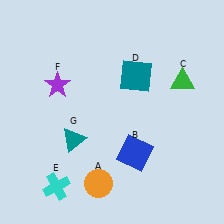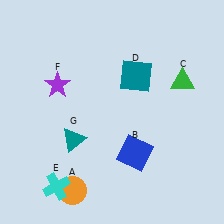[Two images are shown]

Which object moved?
The orange circle (A) moved left.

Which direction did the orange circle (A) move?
The orange circle (A) moved left.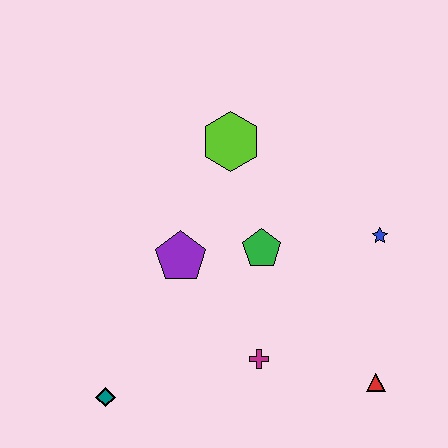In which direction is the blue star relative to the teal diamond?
The blue star is to the right of the teal diamond.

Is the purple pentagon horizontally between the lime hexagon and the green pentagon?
No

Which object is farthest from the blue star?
The teal diamond is farthest from the blue star.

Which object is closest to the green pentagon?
The purple pentagon is closest to the green pentagon.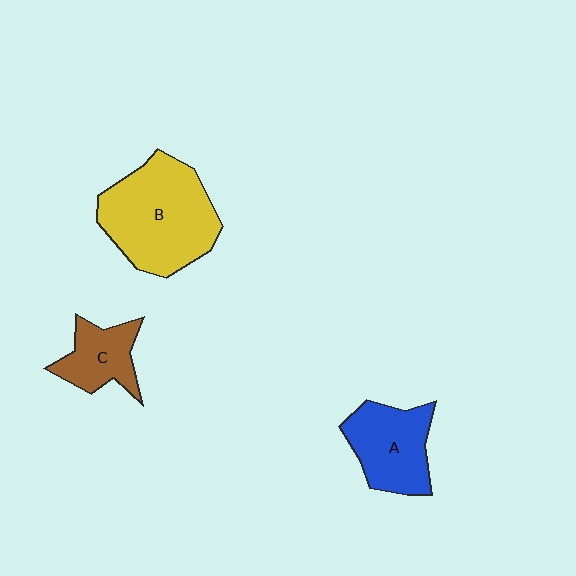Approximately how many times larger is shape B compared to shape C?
Approximately 2.3 times.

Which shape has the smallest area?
Shape C (brown).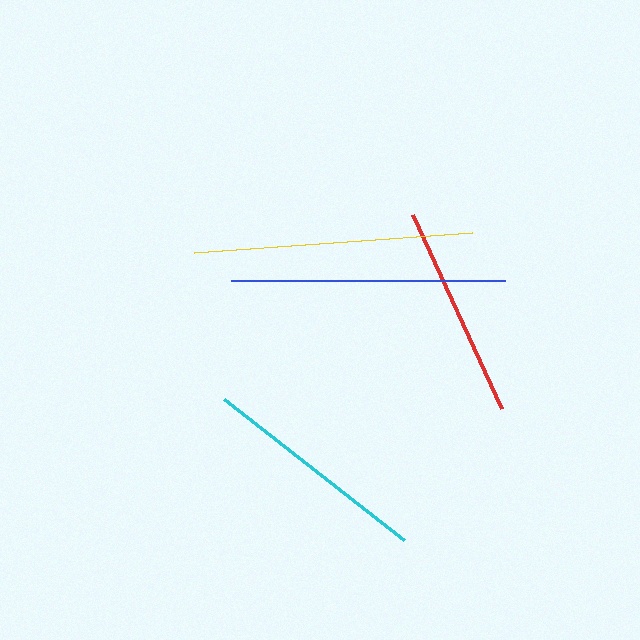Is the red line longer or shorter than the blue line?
The blue line is longer than the red line.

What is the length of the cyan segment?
The cyan segment is approximately 229 pixels long.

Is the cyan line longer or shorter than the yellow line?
The yellow line is longer than the cyan line.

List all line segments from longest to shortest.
From longest to shortest: yellow, blue, cyan, red.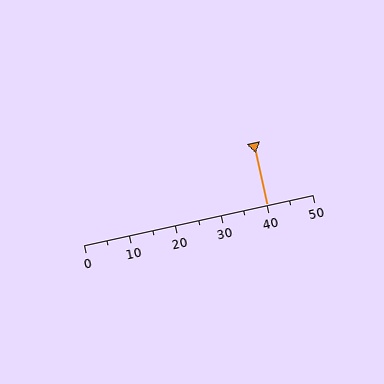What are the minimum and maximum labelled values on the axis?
The axis runs from 0 to 50.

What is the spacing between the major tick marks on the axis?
The major ticks are spaced 10 apart.